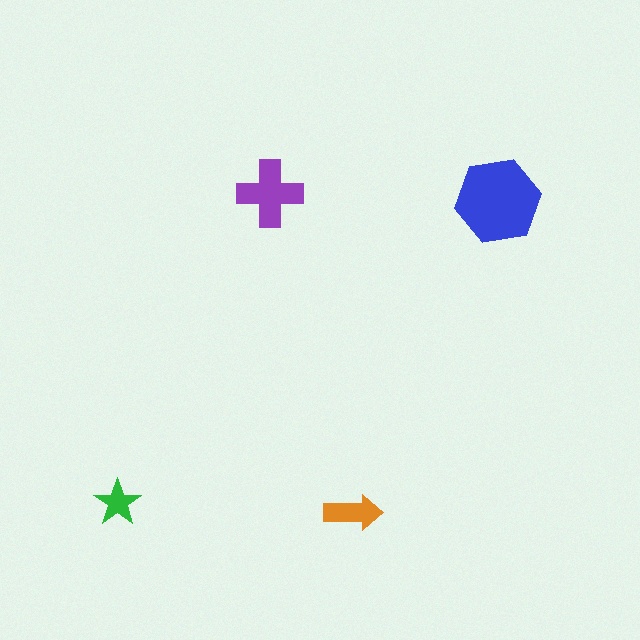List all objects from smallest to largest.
The green star, the orange arrow, the purple cross, the blue hexagon.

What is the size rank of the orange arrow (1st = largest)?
3rd.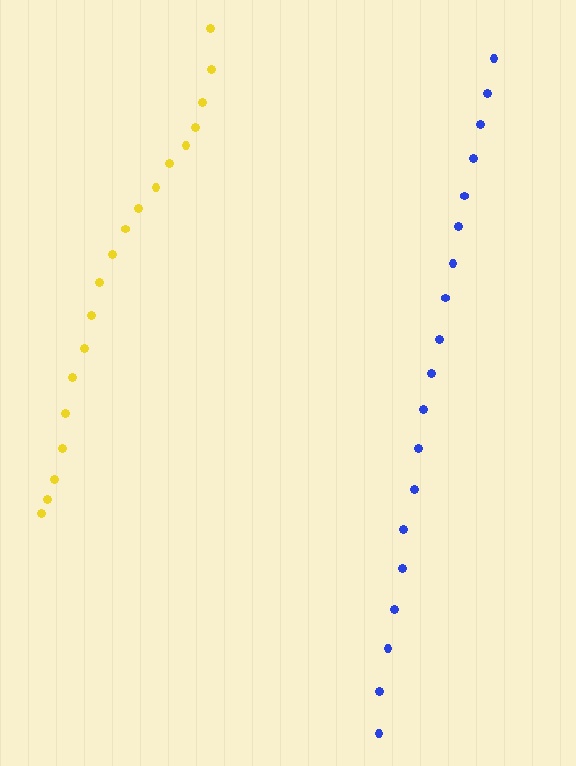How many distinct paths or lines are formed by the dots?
There are 2 distinct paths.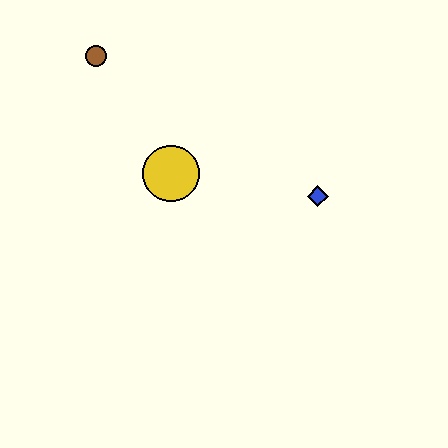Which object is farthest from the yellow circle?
The blue diamond is farthest from the yellow circle.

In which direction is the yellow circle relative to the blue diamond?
The yellow circle is to the left of the blue diamond.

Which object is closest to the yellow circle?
The brown circle is closest to the yellow circle.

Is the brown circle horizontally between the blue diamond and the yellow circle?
No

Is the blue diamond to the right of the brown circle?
Yes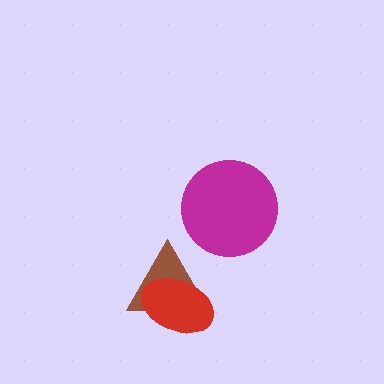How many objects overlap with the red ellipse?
1 object overlaps with the red ellipse.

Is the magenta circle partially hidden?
No, no other shape covers it.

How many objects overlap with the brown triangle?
1 object overlaps with the brown triangle.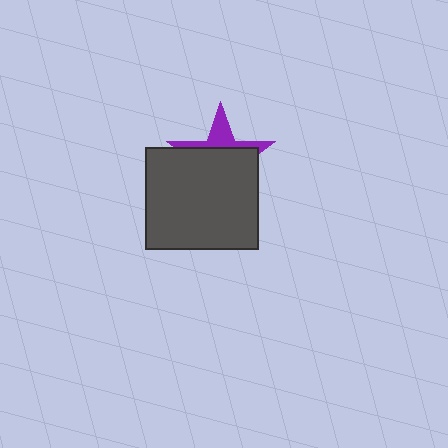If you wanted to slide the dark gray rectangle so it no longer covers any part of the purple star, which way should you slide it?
Slide it down — that is the most direct way to separate the two shapes.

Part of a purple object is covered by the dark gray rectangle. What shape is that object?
It is a star.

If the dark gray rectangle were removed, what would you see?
You would see the complete purple star.